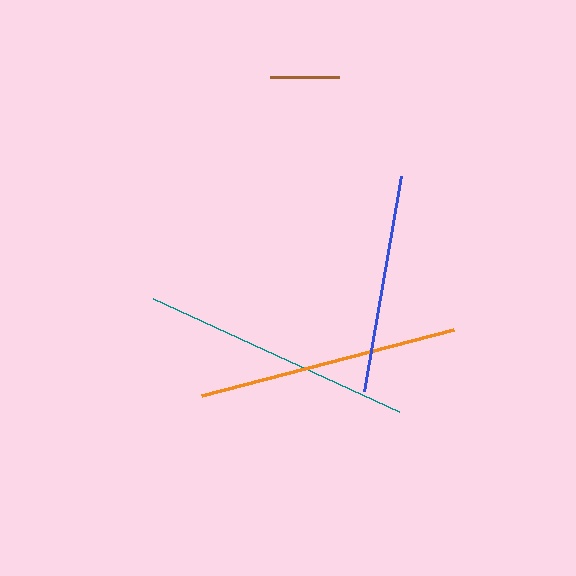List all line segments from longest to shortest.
From longest to shortest: teal, orange, blue, brown.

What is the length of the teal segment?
The teal segment is approximately 271 pixels long.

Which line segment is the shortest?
The brown line is the shortest at approximately 69 pixels.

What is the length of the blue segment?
The blue segment is approximately 218 pixels long.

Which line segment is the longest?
The teal line is the longest at approximately 271 pixels.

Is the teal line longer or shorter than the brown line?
The teal line is longer than the brown line.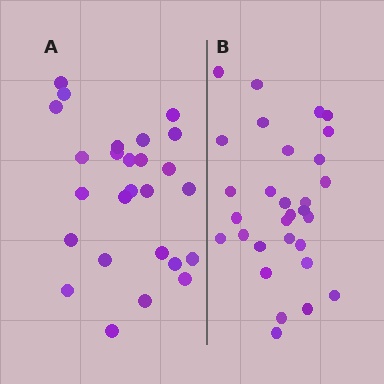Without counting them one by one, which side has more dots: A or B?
Region B (the right region) has more dots.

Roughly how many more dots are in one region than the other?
Region B has about 4 more dots than region A.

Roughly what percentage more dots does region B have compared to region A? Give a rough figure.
About 15% more.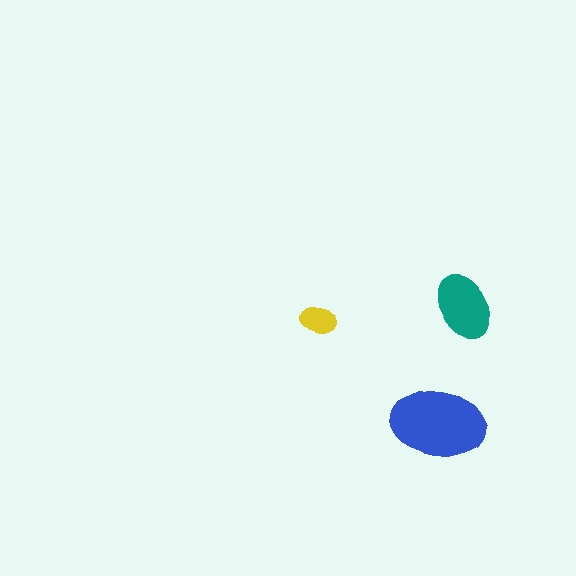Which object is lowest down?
The blue ellipse is bottommost.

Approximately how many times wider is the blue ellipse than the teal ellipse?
About 1.5 times wider.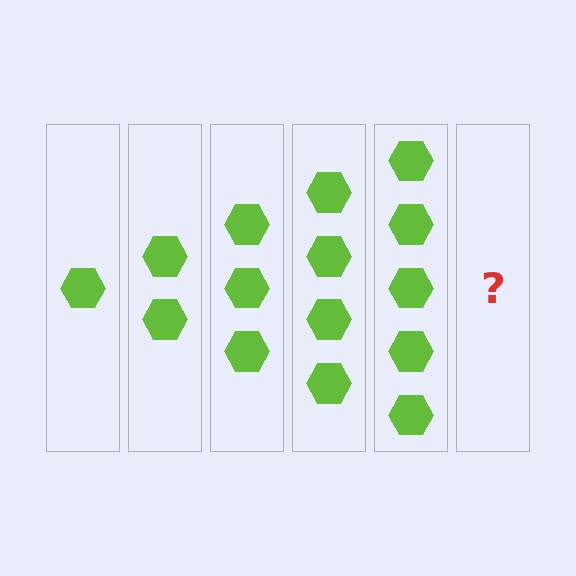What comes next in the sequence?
The next element should be 6 hexagons.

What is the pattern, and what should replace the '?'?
The pattern is that each step adds one more hexagon. The '?' should be 6 hexagons.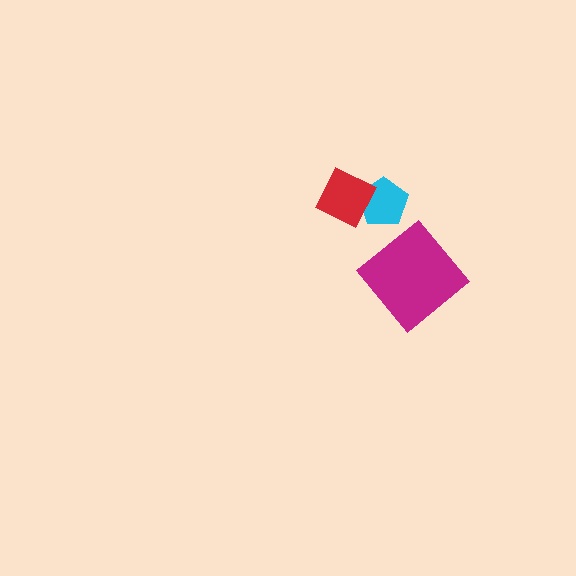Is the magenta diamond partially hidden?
No, no other shape covers it.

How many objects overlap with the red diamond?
1 object overlaps with the red diamond.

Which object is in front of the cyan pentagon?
The red diamond is in front of the cyan pentagon.